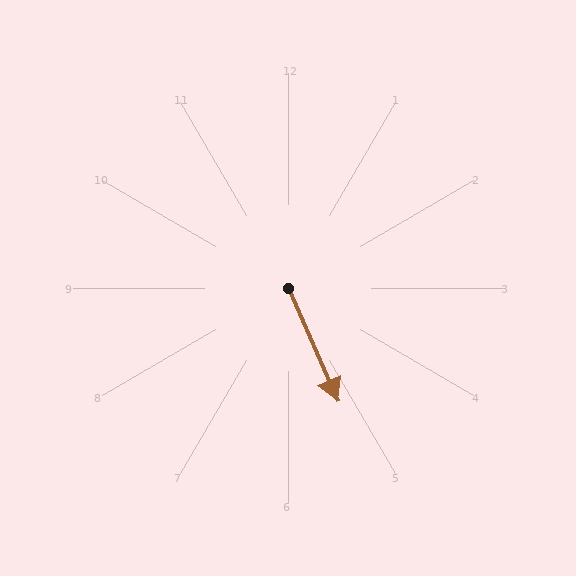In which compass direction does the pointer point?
Southeast.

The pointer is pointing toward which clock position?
Roughly 5 o'clock.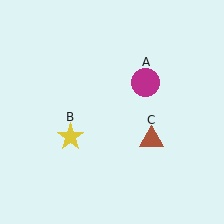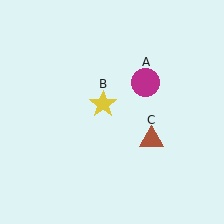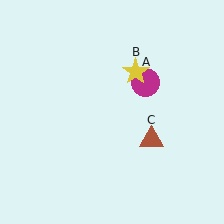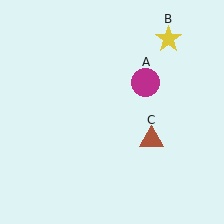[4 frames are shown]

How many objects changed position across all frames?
1 object changed position: yellow star (object B).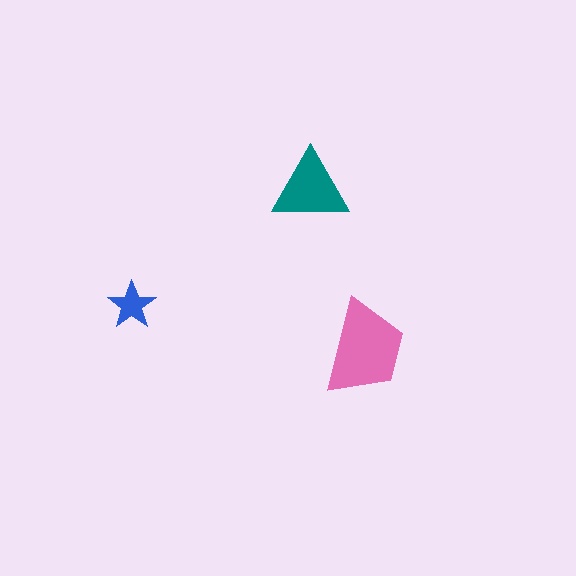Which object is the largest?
The pink trapezoid.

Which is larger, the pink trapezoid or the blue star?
The pink trapezoid.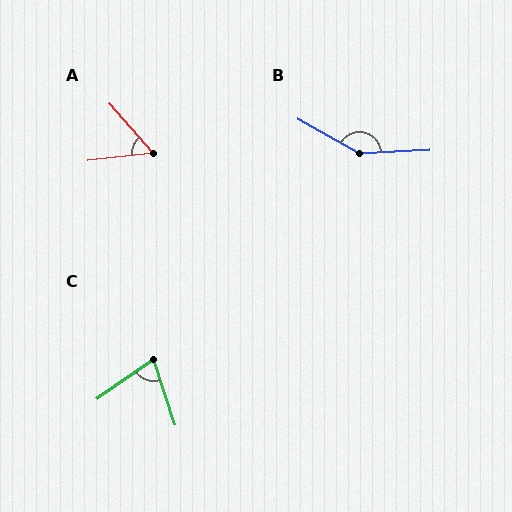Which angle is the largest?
B, at approximately 148 degrees.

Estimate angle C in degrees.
Approximately 73 degrees.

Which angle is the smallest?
A, at approximately 55 degrees.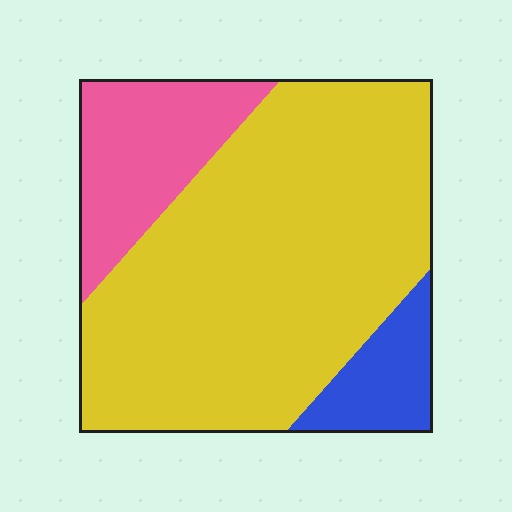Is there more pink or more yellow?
Yellow.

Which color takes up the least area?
Blue, at roughly 10%.